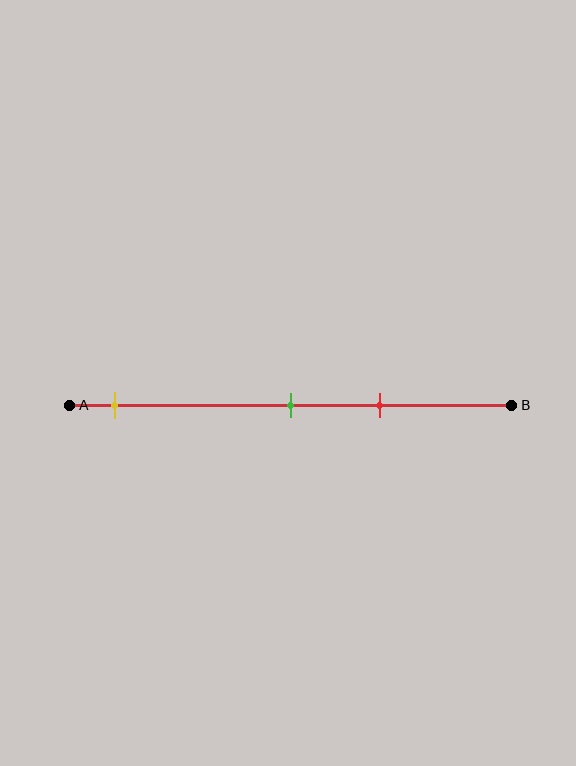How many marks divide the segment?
There are 3 marks dividing the segment.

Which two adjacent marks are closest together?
The green and red marks are the closest adjacent pair.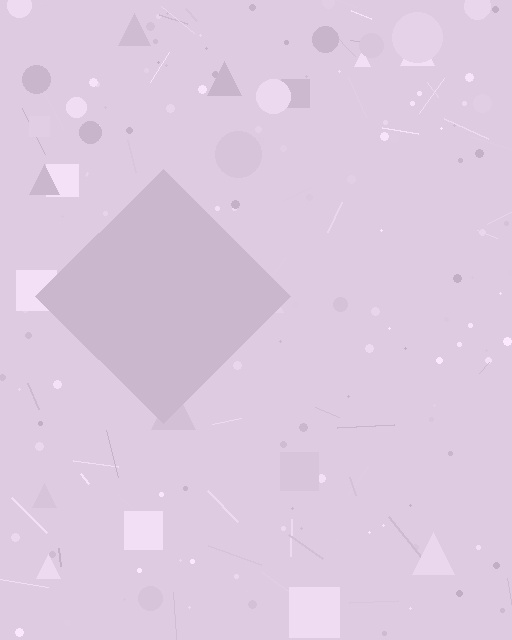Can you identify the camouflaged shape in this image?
The camouflaged shape is a diamond.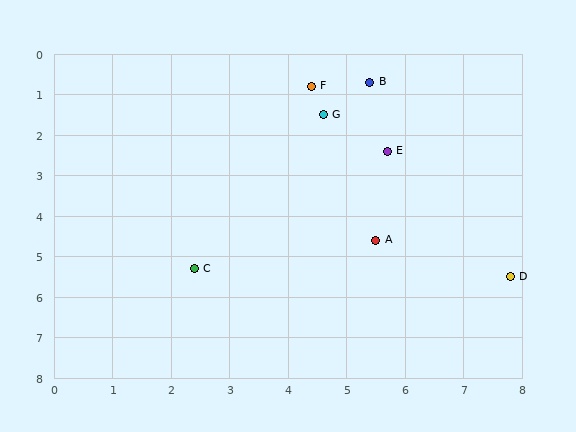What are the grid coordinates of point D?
Point D is at approximately (7.8, 5.5).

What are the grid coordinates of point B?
Point B is at approximately (5.4, 0.7).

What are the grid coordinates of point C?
Point C is at approximately (2.4, 5.3).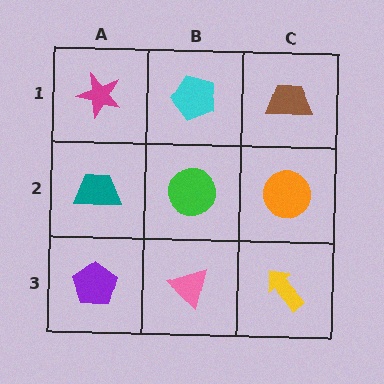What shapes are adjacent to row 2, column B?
A cyan pentagon (row 1, column B), a pink triangle (row 3, column B), a teal trapezoid (row 2, column A), an orange circle (row 2, column C).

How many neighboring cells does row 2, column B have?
4.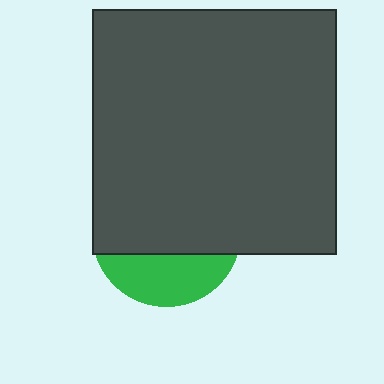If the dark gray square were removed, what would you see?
You would see the complete green circle.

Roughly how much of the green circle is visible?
A small part of it is visible (roughly 31%).